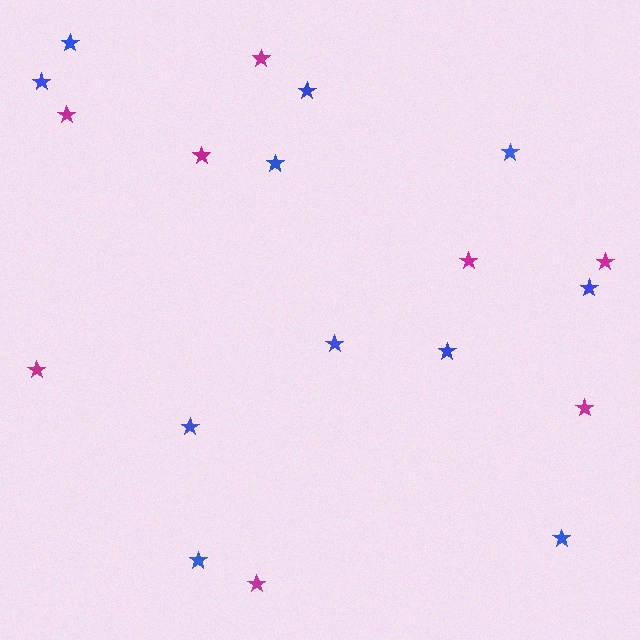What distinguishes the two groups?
There are 2 groups: one group of blue stars (11) and one group of magenta stars (8).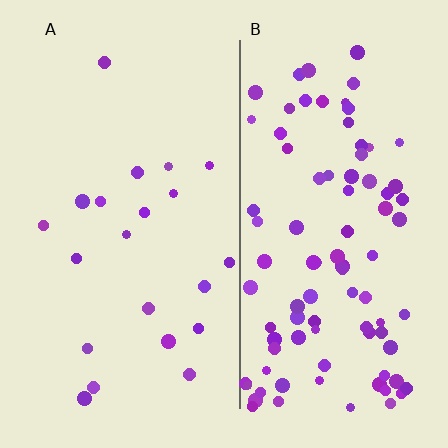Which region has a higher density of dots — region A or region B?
B (the right).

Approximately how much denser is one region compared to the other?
Approximately 4.5× — region B over region A.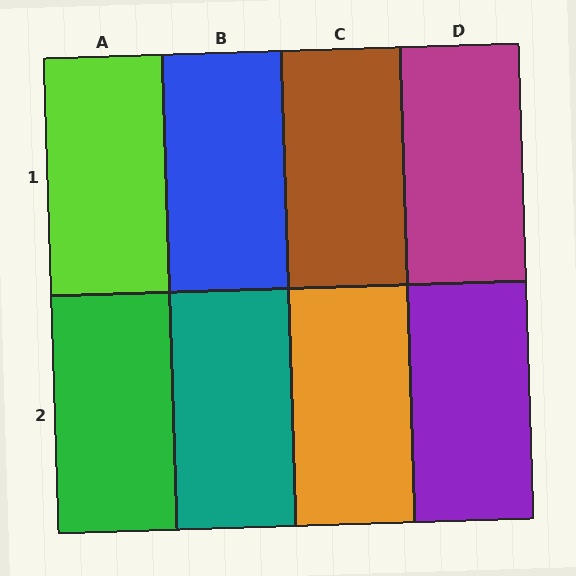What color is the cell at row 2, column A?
Green.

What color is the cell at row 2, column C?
Orange.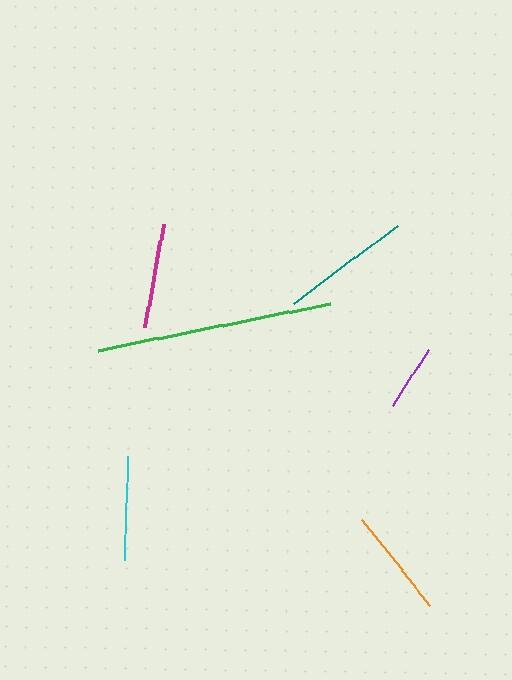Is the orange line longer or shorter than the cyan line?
The orange line is longer than the cyan line.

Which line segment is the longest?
The green line is the longest at approximately 236 pixels.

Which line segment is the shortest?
The purple line is the shortest at approximately 67 pixels.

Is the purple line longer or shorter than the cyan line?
The cyan line is longer than the purple line.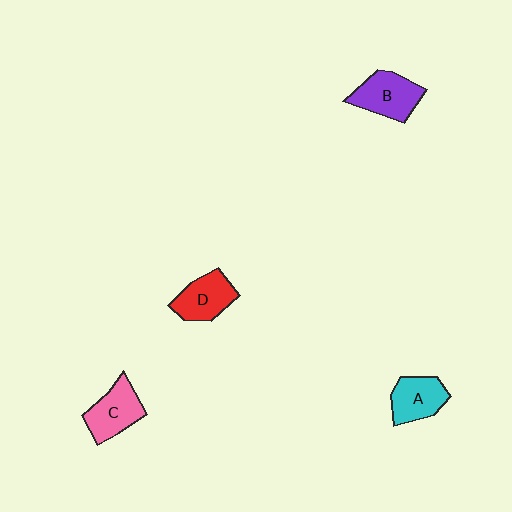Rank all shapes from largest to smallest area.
From largest to smallest: B (purple), C (pink), D (red), A (cyan).